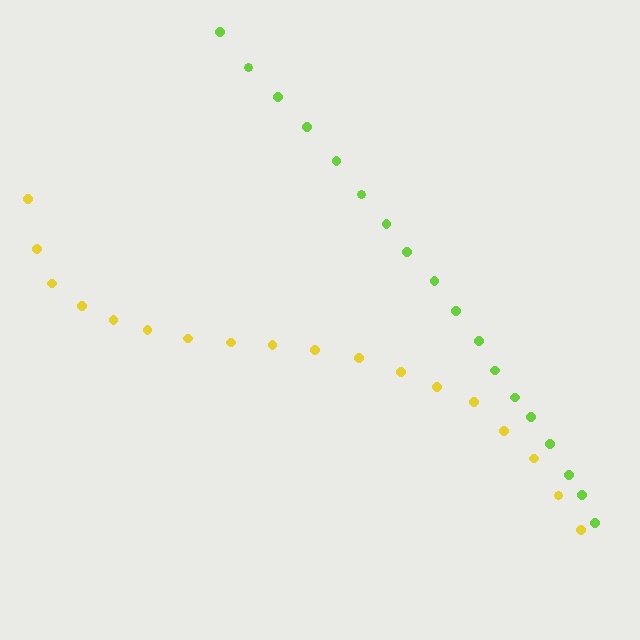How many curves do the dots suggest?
There are 2 distinct paths.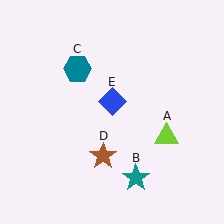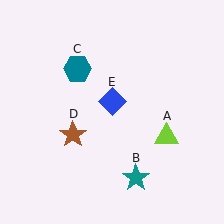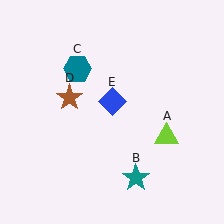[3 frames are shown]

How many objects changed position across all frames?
1 object changed position: brown star (object D).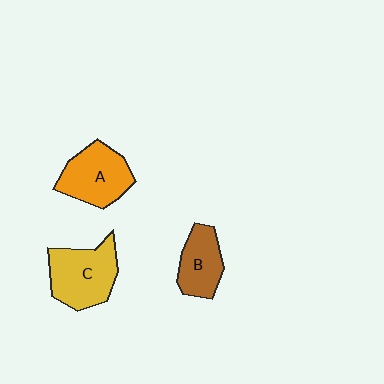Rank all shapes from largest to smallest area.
From largest to smallest: C (yellow), A (orange), B (brown).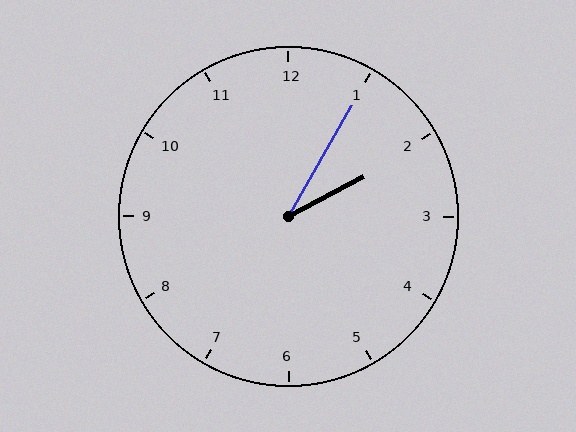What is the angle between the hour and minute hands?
Approximately 32 degrees.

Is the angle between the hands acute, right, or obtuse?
It is acute.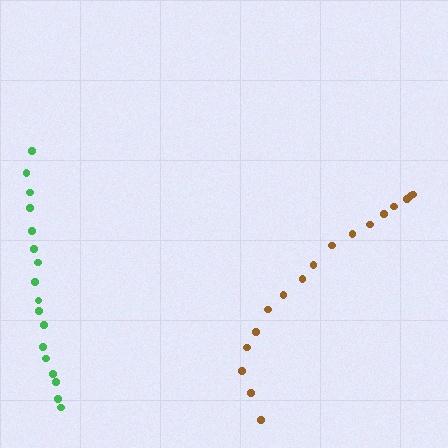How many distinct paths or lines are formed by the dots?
There are 2 distinct paths.